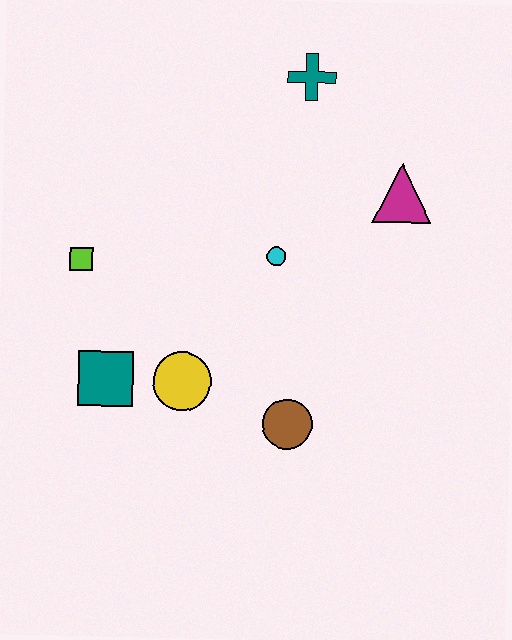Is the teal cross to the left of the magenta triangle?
Yes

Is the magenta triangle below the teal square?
No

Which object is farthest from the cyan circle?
The teal square is farthest from the cyan circle.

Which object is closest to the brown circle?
The yellow circle is closest to the brown circle.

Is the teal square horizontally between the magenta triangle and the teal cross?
No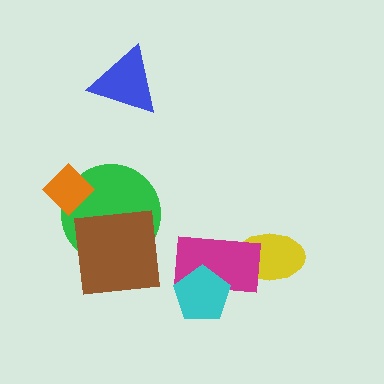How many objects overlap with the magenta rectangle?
2 objects overlap with the magenta rectangle.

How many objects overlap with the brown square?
1 object overlaps with the brown square.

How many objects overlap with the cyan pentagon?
1 object overlaps with the cyan pentagon.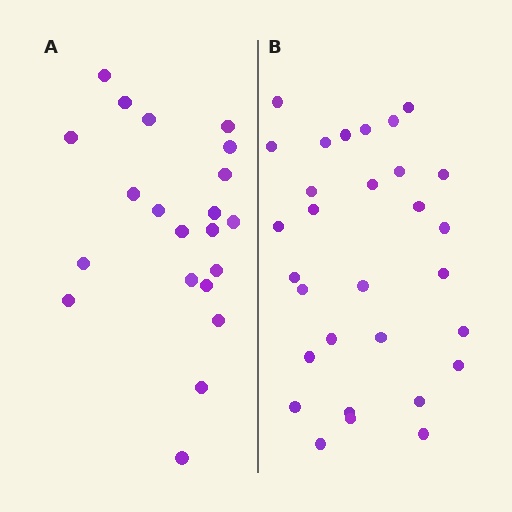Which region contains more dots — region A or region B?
Region B (the right region) has more dots.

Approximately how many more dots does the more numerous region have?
Region B has roughly 8 or so more dots than region A.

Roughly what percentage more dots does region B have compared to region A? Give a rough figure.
About 45% more.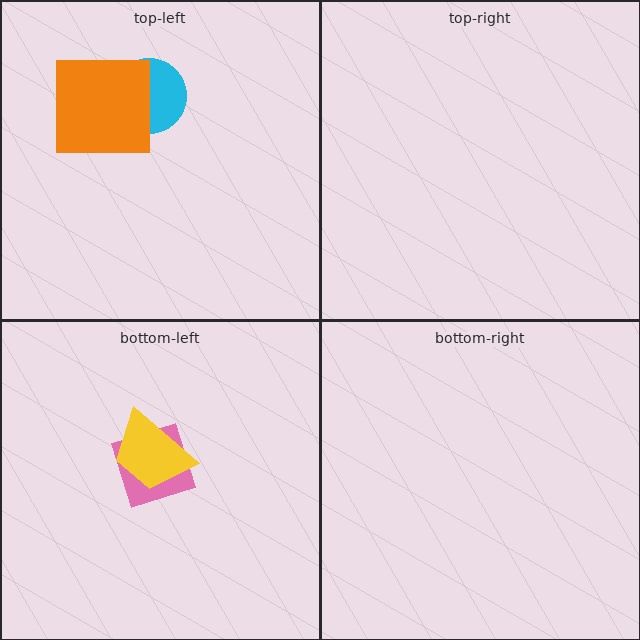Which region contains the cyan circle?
The top-left region.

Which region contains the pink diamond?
The bottom-left region.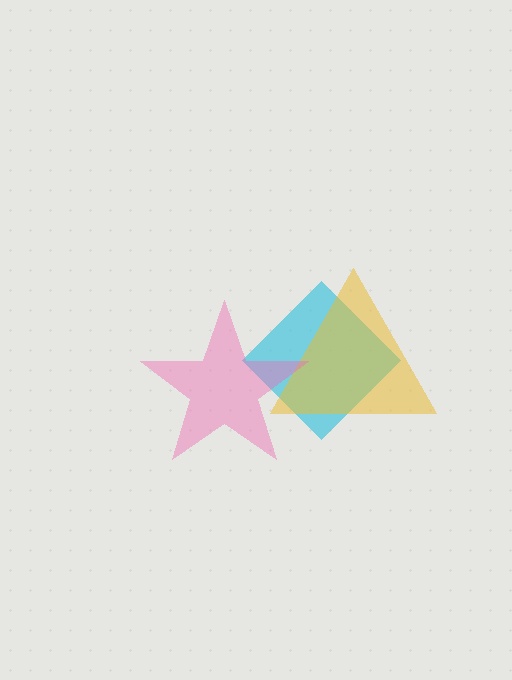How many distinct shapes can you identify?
There are 3 distinct shapes: a cyan diamond, a yellow triangle, a pink star.